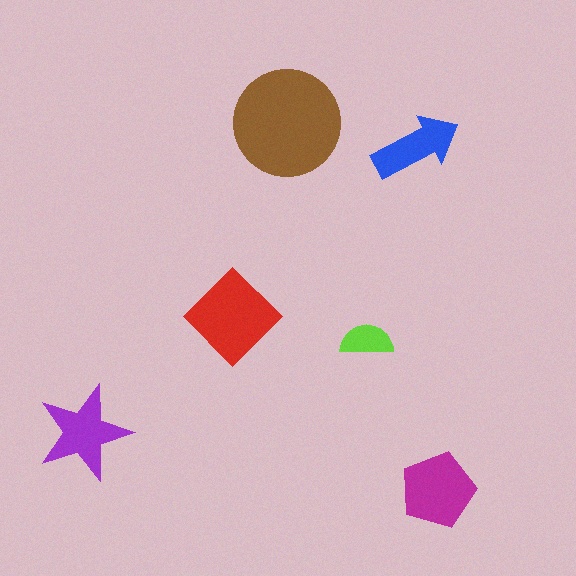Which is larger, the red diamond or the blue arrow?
The red diamond.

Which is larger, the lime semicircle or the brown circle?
The brown circle.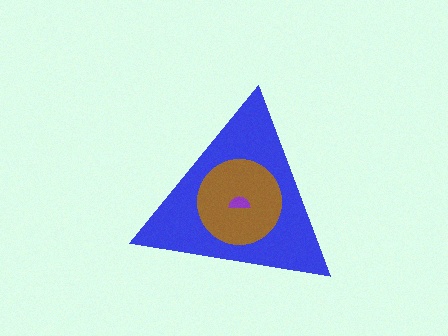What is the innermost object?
The purple semicircle.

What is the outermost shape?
The blue triangle.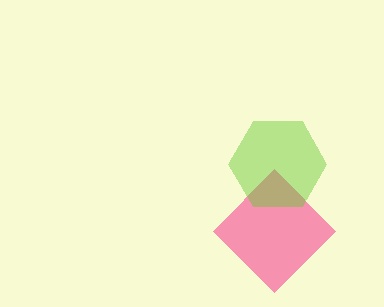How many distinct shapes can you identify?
There are 2 distinct shapes: a pink diamond, a lime hexagon.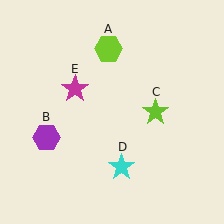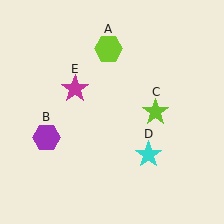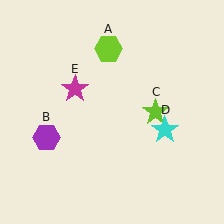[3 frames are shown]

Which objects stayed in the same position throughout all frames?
Lime hexagon (object A) and purple hexagon (object B) and lime star (object C) and magenta star (object E) remained stationary.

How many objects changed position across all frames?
1 object changed position: cyan star (object D).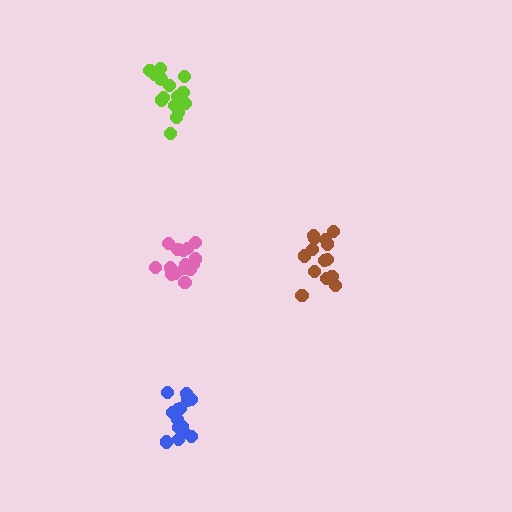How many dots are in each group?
Group 1: 17 dots, Group 2: 14 dots, Group 3: 14 dots, Group 4: 16 dots (61 total).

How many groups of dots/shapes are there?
There are 4 groups.